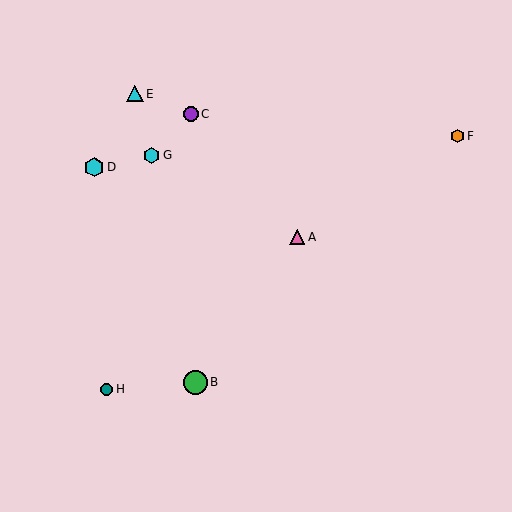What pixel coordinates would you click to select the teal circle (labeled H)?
Click at (107, 389) to select the teal circle H.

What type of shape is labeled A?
Shape A is a pink triangle.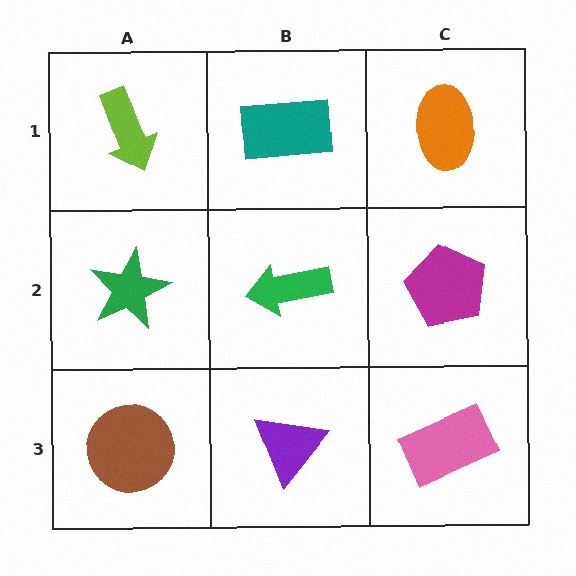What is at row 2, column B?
A green arrow.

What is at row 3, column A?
A brown circle.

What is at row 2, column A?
A green star.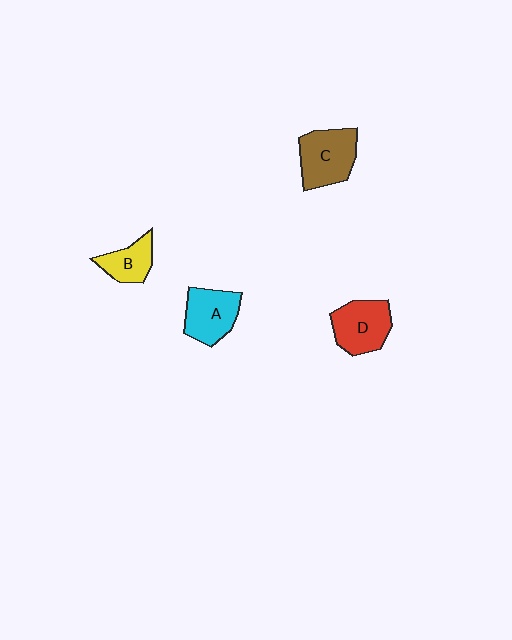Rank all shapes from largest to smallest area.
From largest to smallest: C (brown), D (red), A (cyan), B (yellow).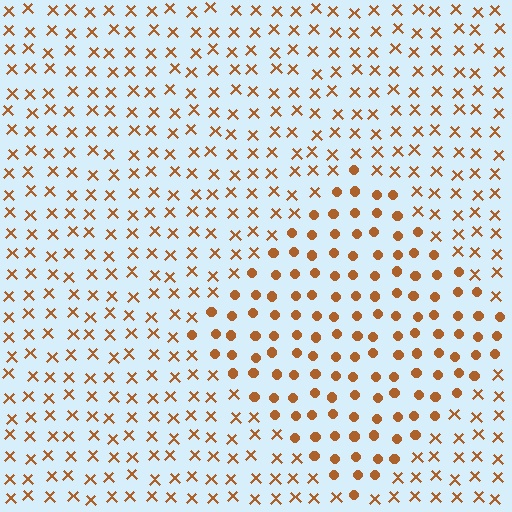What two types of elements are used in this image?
The image uses circles inside the diamond region and X marks outside it.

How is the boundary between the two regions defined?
The boundary is defined by a change in element shape: circles inside vs. X marks outside. All elements share the same color and spacing.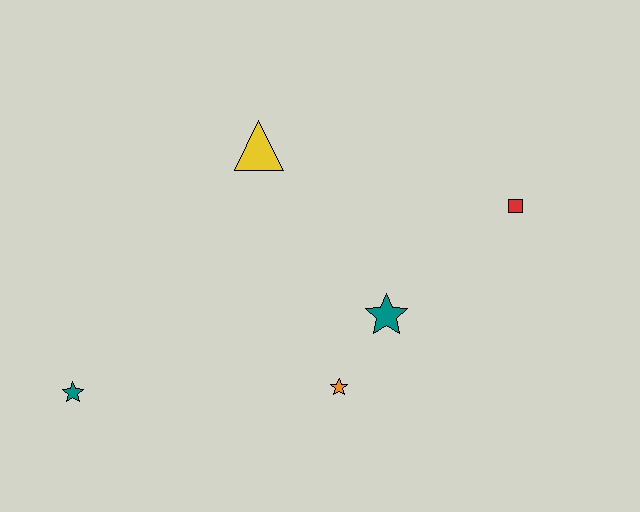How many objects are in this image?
There are 5 objects.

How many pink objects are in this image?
There are no pink objects.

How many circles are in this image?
There are no circles.